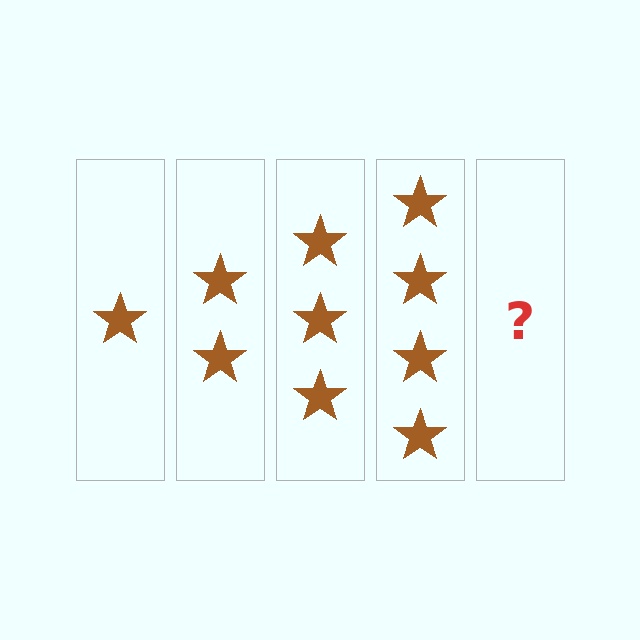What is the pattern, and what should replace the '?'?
The pattern is that each step adds one more star. The '?' should be 5 stars.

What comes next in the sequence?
The next element should be 5 stars.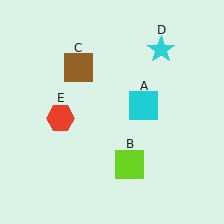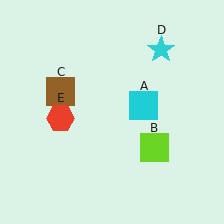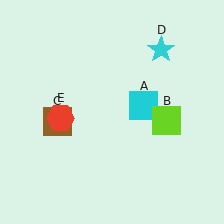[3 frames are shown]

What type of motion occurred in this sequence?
The lime square (object B), brown square (object C) rotated counterclockwise around the center of the scene.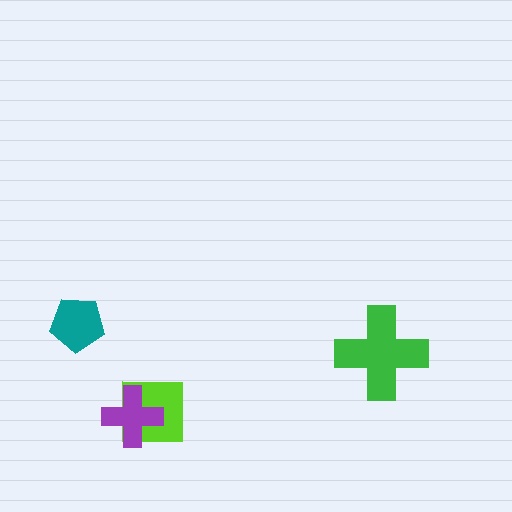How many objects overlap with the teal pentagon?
0 objects overlap with the teal pentagon.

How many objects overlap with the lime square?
1 object overlaps with the lime square.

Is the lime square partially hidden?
Yes, it is partially covered by another shape.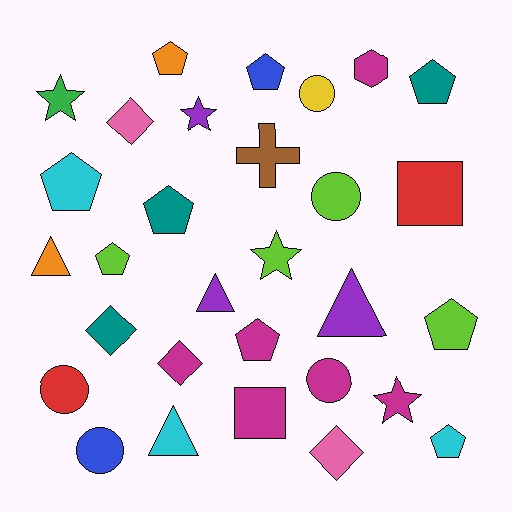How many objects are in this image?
There are 30 objects.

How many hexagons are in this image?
There is 1 hexagon.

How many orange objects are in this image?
There are 2 orange objects.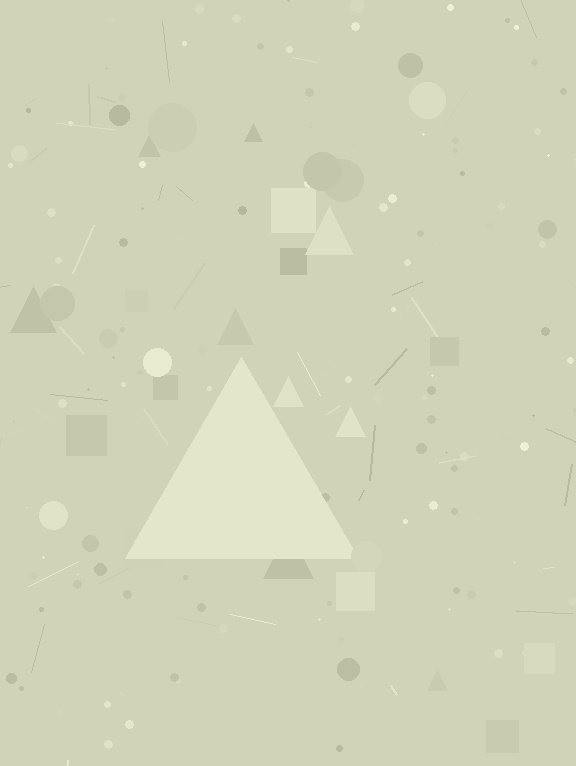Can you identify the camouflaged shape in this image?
The camouflaged shape is a triangle.